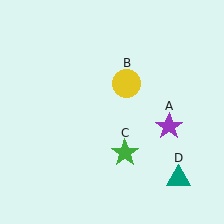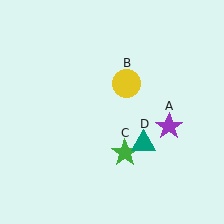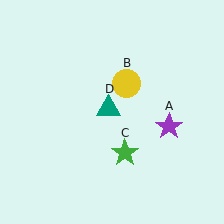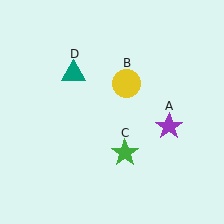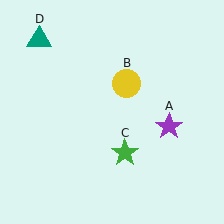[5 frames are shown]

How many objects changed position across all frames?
1 object changed position: teal triangle (object D).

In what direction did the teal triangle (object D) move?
The teal triangle (object D) moved up and to the left.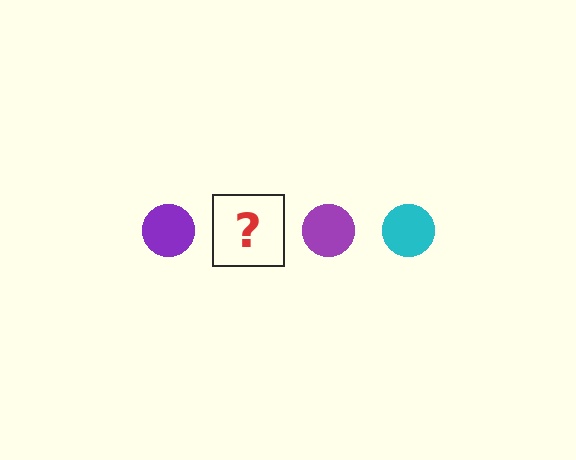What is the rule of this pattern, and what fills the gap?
The rule is that the pattern cycles through purple, cyan circles. The gap should be filled with a cyan circle.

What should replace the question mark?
The question mark should be replaced with a cyan circle.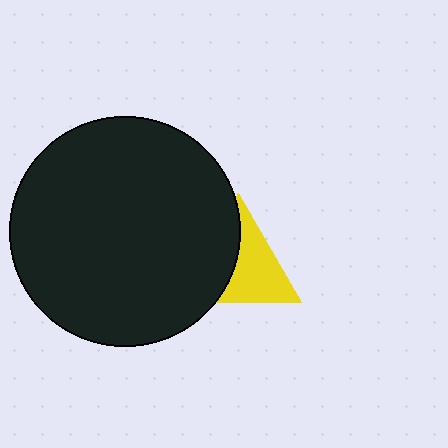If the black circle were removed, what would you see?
You would see the complete yellow triangle.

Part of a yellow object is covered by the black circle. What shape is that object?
It is a triangle.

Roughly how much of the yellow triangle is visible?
About half of it is visible (roughly 56%).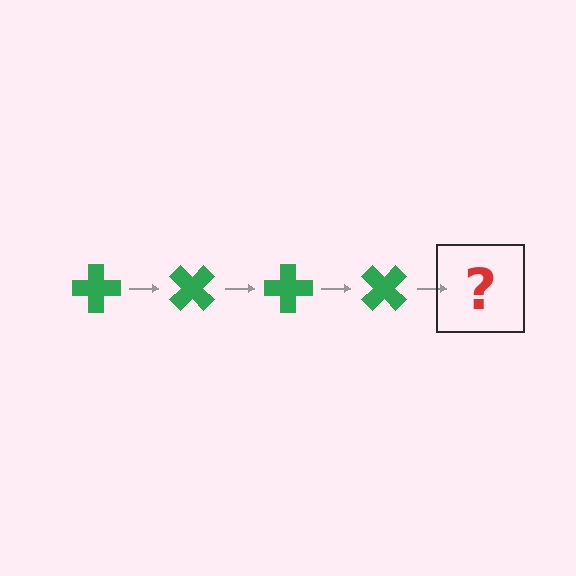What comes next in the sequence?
The next element should be a green cross rotated 180 degrees.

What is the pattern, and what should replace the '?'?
The pattern is that the cross rotates 45 degrees each step. The '?' should be a green cross rotated 180 degrees.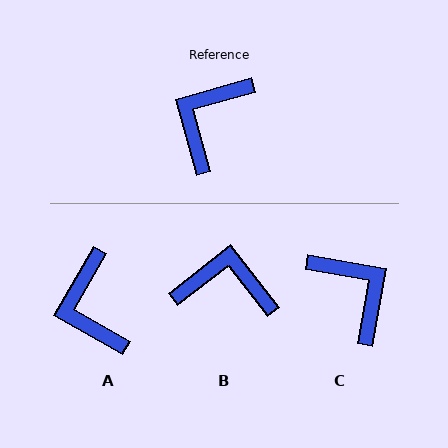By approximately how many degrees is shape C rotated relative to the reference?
Approximately 116 degrees clockwise.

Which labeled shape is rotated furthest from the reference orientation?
C, about 116 degrees away.